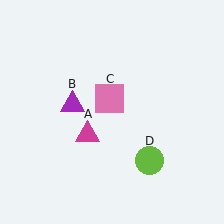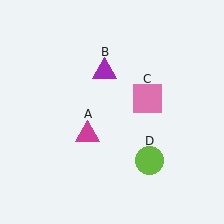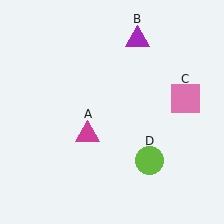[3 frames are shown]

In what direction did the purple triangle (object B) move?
The purple triangle (object B) moved up and to the right.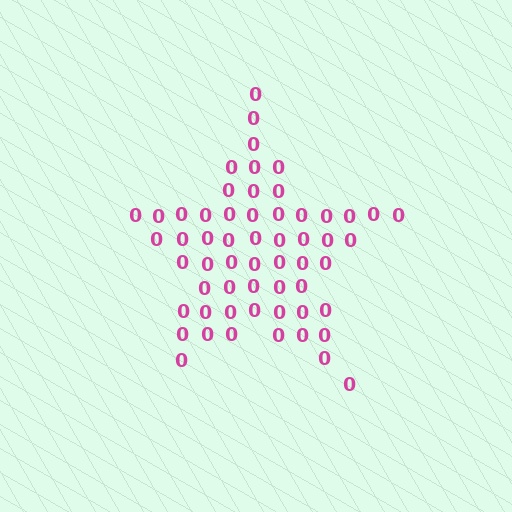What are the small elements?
The small elements are digit 0's.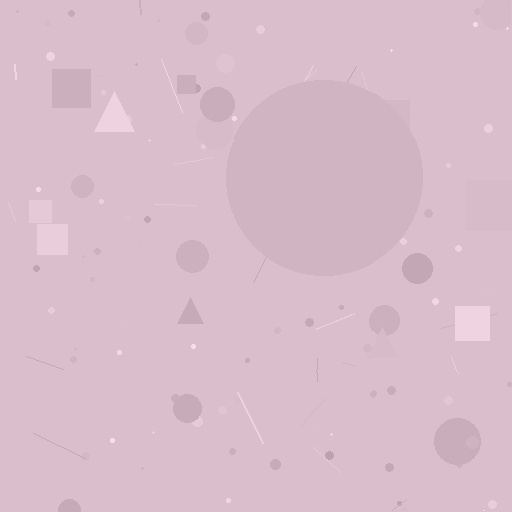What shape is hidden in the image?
A circle is hidden in the image.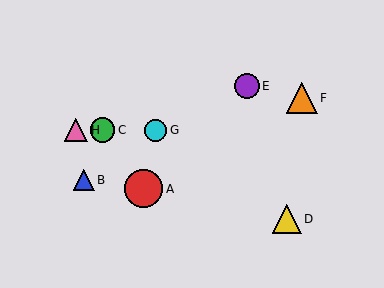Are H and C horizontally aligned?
Yes, both are at y≈130.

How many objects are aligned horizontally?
3 objects (C, G, H) are aligned horizontally.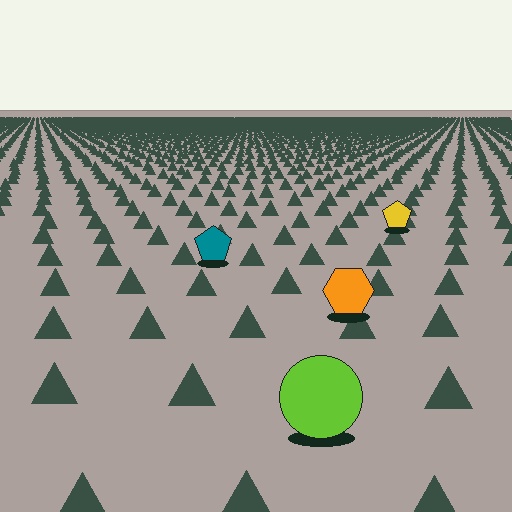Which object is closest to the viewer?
The lime circle is closest. The texture marks near it are larger and more spread out.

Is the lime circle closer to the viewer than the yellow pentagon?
Yes. The lime circle is closer — you can tell from the texture gradient: the ground texture is coarser near it.